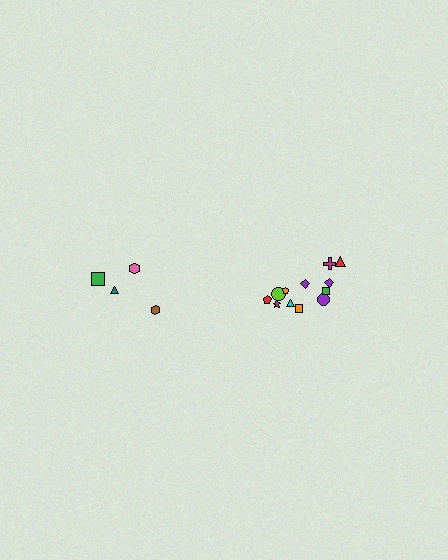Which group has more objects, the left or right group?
The right group.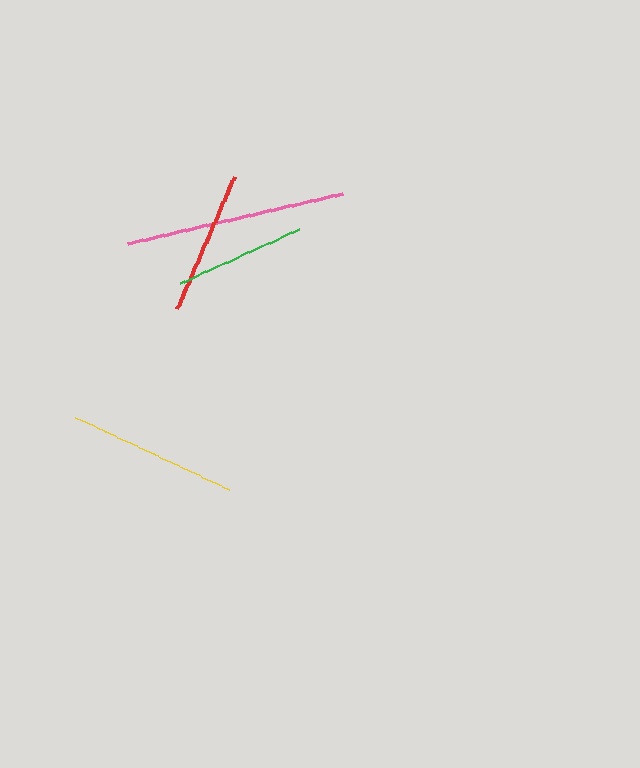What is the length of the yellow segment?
The yellow segment is approximately 170 pixels long.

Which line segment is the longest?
The pink line is the longest at approximately 220 pixels.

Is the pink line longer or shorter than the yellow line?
The pink line is longer than the yellow line.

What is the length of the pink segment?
The pink segment is approximately 220 pixels long.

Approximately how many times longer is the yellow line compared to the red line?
The yellow line is approximately 1.2 times the length of the red line.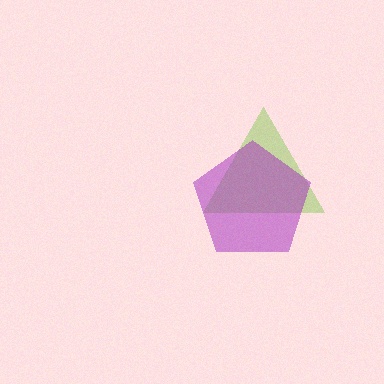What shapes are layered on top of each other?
The layered shapes are: a lime triangle, a purple pentagon.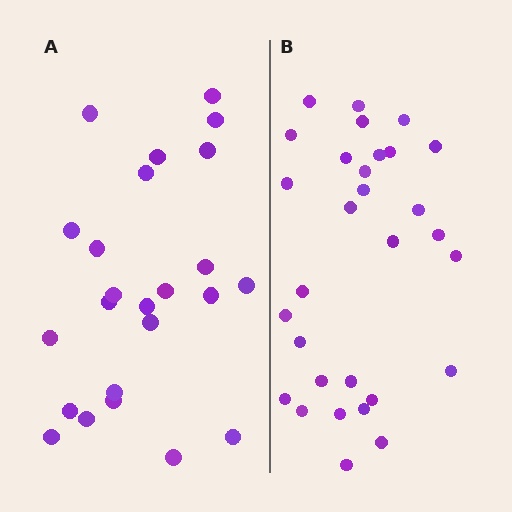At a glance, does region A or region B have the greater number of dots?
Region B (the right region) has more dots.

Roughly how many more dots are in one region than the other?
Region B has about 6 more dots than region A.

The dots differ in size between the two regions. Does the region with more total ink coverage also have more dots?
No. Region A has more total ink coverage because its dots are larger, but region B actually contains more individual dots. Total area can be misleading — the number of items is what matters here.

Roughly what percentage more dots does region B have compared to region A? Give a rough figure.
About 25% more.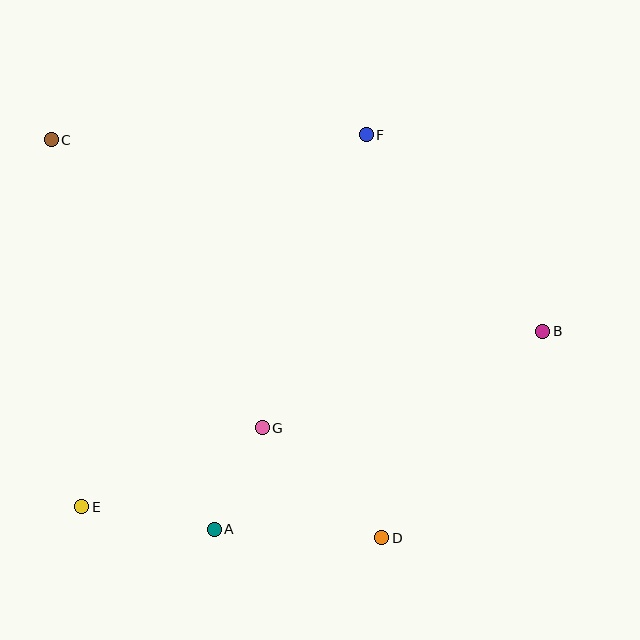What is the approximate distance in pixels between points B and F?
The distance between B and F is approximately 264 pixels.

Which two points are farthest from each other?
Points B and C are farthest from each other.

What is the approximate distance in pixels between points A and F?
The distance between A and F is approximately 422 pixels.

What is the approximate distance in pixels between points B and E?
The distance between B and E is approximately 493 pixels.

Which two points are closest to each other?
Points A and G are closest to each other.